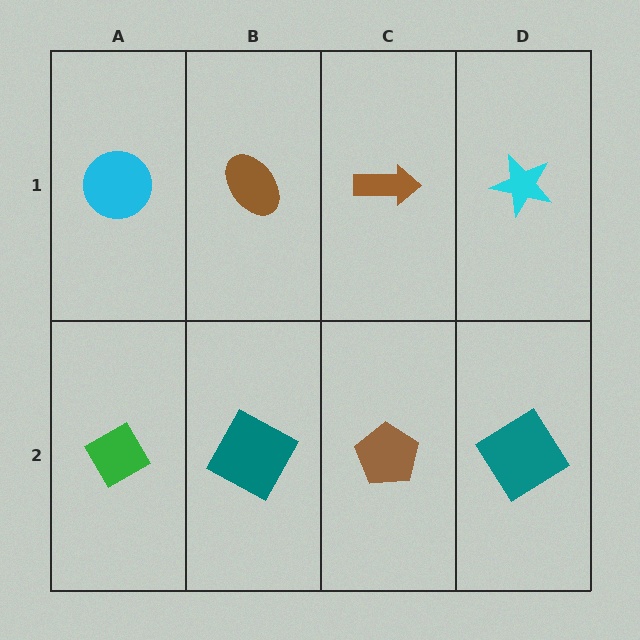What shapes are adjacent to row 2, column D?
A cyan star (row 1, column D), a brown pentagon (row 2, column C).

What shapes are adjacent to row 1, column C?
A brown pentagon (row 2, column C), a brown ellipse (row 1, column B), a cyan star (row 1, column D).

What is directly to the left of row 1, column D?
A brown arrow.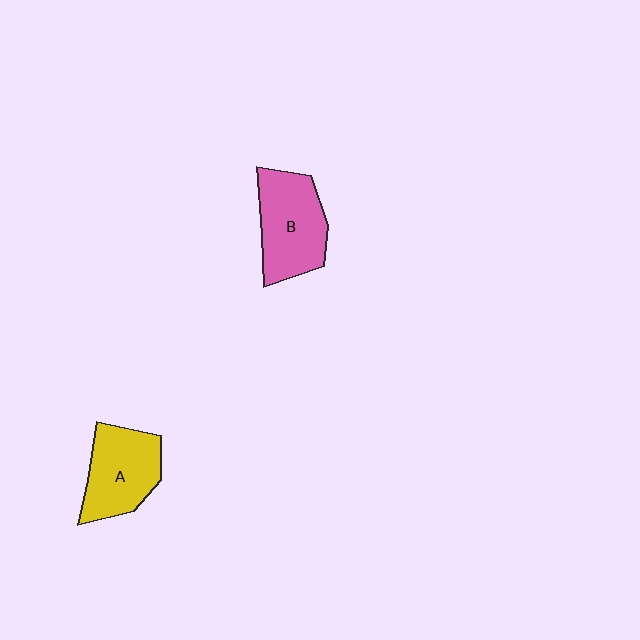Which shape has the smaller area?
Shape A (yellow).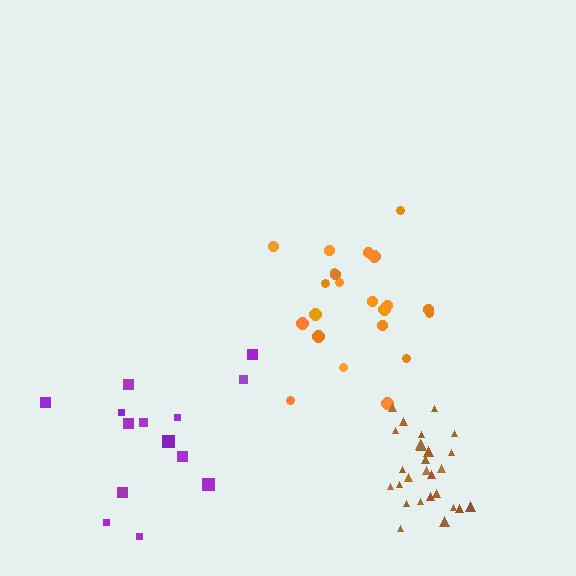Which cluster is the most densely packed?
Brown.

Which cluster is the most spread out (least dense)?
Purple.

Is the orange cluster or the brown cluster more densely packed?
Brown.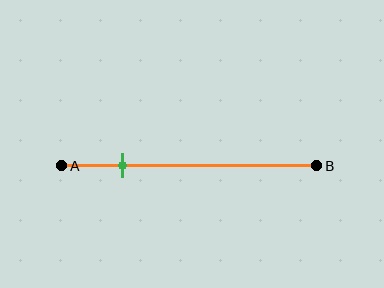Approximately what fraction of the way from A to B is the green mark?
The green mark is approximately 25% of the way from A to B.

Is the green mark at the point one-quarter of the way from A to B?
Yes, the mark is approximately at the one-quarter point.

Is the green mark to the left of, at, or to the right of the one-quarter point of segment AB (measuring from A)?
The green mark is approximately at the one-quarter point of segment AB.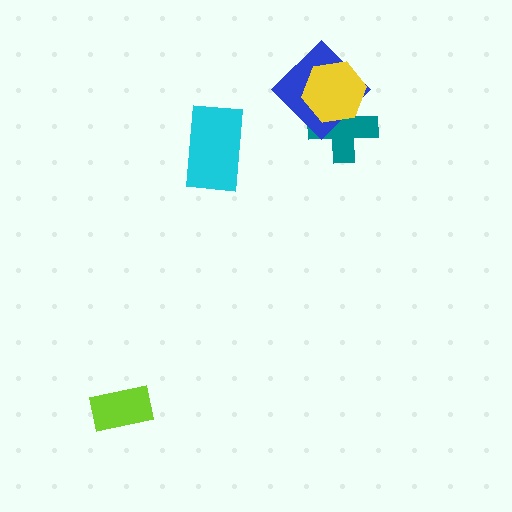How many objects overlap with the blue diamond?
2 objects overlap with the blue diamond.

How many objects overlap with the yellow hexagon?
2 objects overlap with the yellow hexagon.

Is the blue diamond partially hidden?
Yes, it is partially covered by another shape.